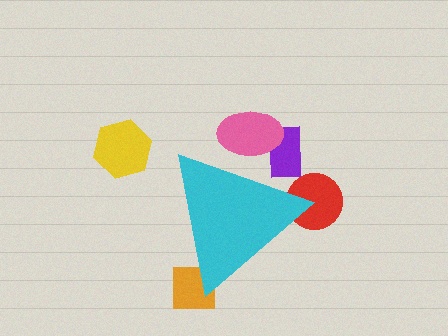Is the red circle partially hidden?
Yes, the red circle is partially hidden behind the cyan triangle.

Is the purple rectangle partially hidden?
Yes, the purple rectangle is partially hidden behind the cyan triangle.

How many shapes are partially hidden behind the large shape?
4 shapes are partially hidden.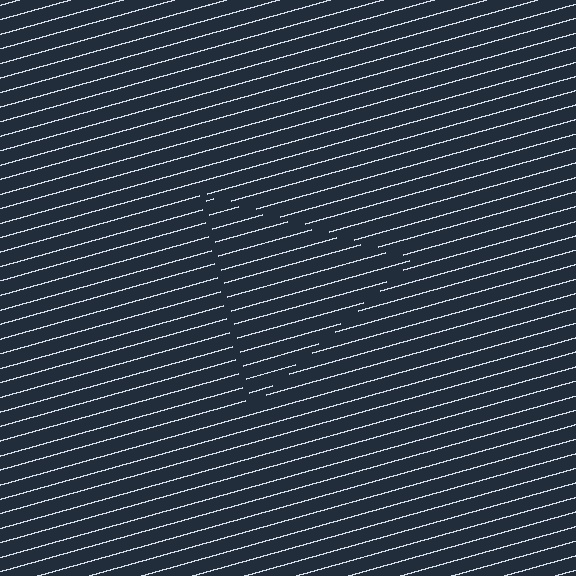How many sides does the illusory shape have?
3 sides — the line-ends trace a triangle.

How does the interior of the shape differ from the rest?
The interior of the shape contains the same grating, shifted by half a period — the contour is defined by the phase discontinuity where line-ends from the inner and outer gratings abut.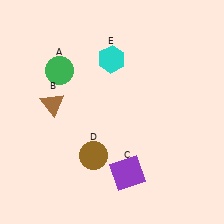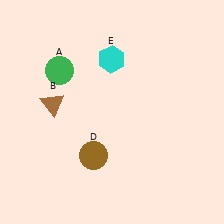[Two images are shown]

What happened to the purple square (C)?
The purple square (C) was removed in Image 2. It was in the bottom-right area of Image 1.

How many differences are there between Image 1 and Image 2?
There is 1 difference between the two images.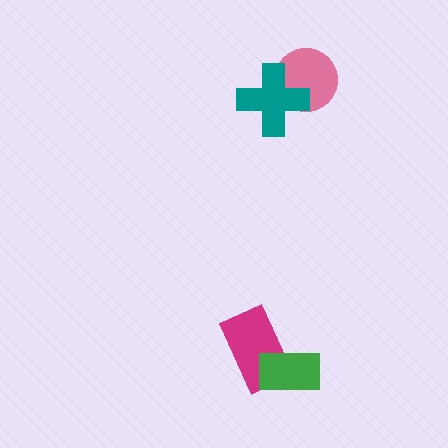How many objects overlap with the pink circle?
1 object overlaps with the pink circle.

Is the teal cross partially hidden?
No, no other shape covers it.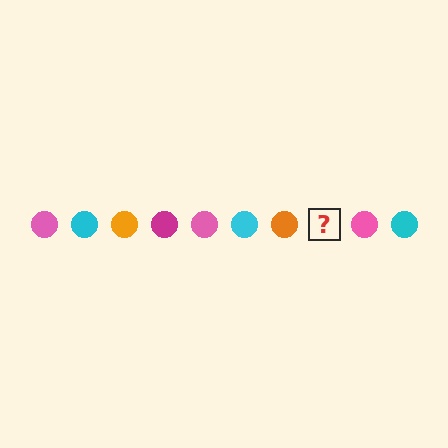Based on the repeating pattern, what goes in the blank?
The blank should be a magenta circle.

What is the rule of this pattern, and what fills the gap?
The rule is that the pattern cycles through pink, cyan, orange, magenta circles. The gap should be filled with a magenta circle.